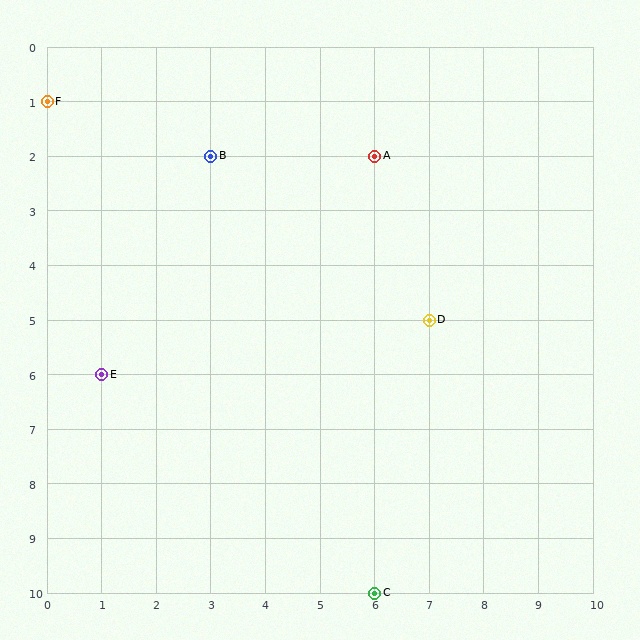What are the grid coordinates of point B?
Point B is at grid coordinates (3, 2).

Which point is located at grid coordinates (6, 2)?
Point A is at (6, 2).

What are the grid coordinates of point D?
Point D is at grid coordinates (7, 5).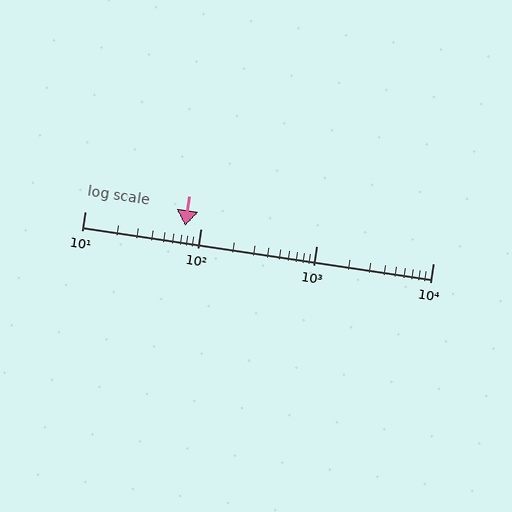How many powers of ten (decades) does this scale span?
The scale spans 3 decades, from 10 to 10000.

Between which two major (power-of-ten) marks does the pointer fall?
The pointer is between 10 and 100.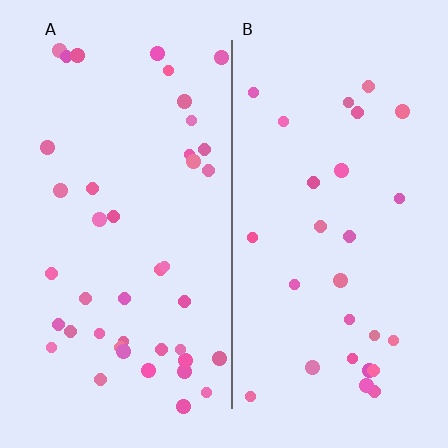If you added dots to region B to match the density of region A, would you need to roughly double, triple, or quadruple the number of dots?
Approximately double.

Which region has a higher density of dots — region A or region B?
A (the left).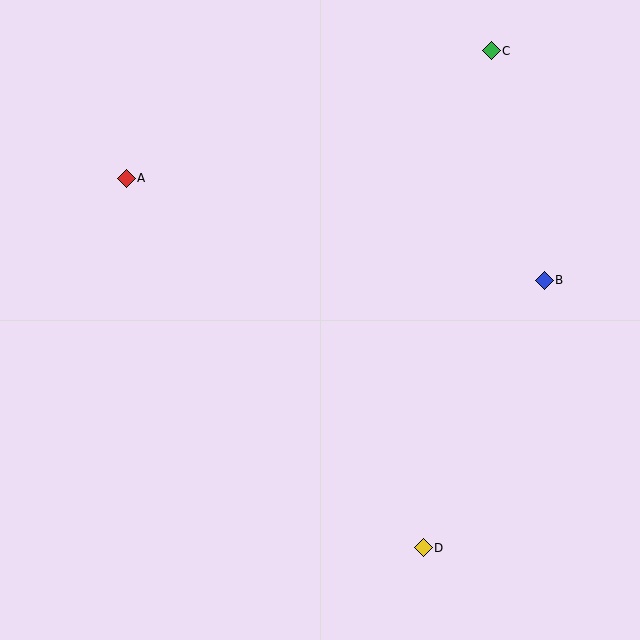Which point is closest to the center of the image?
Point B at (544, 280) is closest to the center.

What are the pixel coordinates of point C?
Point C is at (491, 51).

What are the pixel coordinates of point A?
Point A is at (126, 178).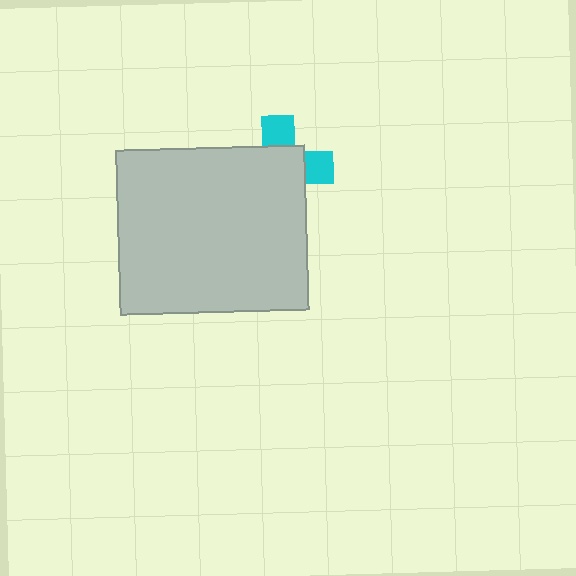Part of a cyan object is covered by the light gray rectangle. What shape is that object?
It is a cross.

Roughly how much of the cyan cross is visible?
A small part of it is visible (roughly 32%).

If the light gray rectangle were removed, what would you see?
You would see the complete cyan cross.